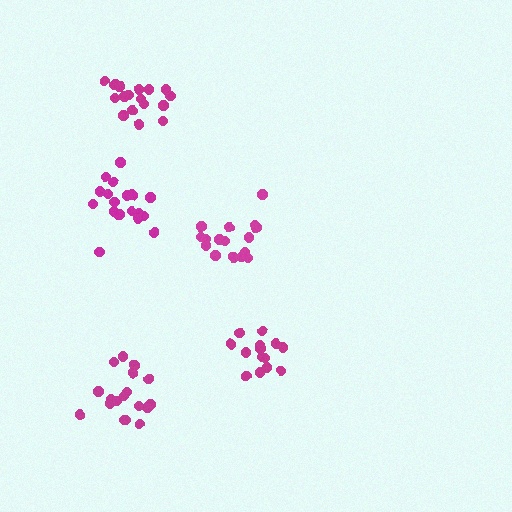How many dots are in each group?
Group 1: 14 dots, Group 2: 16 dots, Group 3: 19 dots, Group 4: 18 dots, Group 5: 17 dots (84 total).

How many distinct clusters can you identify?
There are 5 distinct clusters.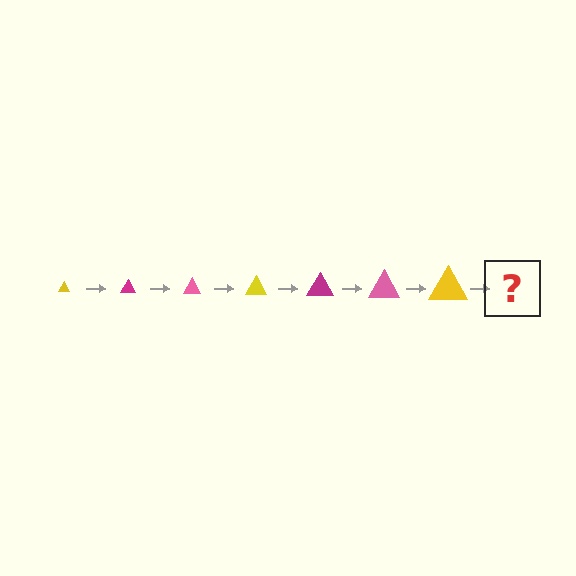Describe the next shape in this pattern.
It should be a magenta triangle, larger than the previous one.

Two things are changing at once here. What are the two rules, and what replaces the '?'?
The two rules are that the triangle grows larger each step and the color cycles through yellow, magenta, and pink. The '?' should be a magenta triangle, larger than the previous one.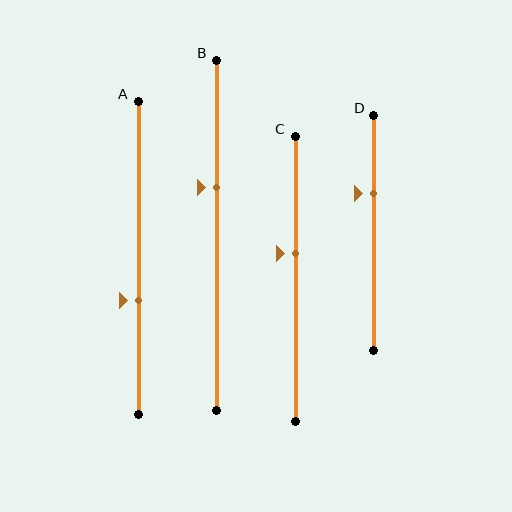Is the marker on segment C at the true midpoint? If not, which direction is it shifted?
No, the marker on segment C is shifted upward by about 9% of the segment length.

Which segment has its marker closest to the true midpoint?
Segment C has its marker closest to the true midpoint.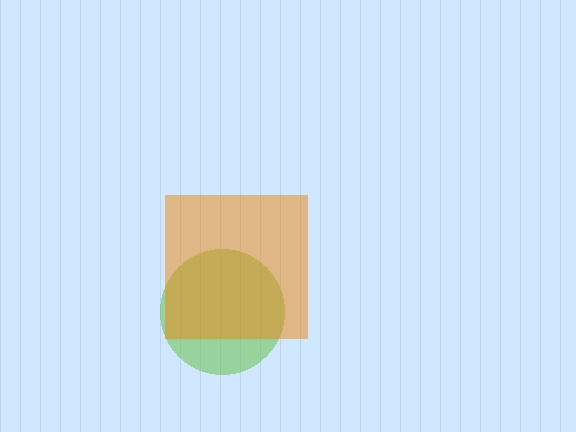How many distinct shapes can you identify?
There are 2 distinct shapes: a lime circle, an orange square.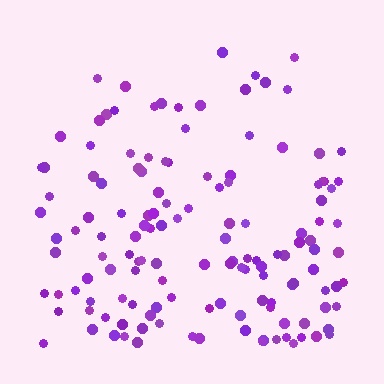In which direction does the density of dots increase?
From top to bottom, with the bottom side densest.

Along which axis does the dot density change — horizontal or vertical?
Vertical.